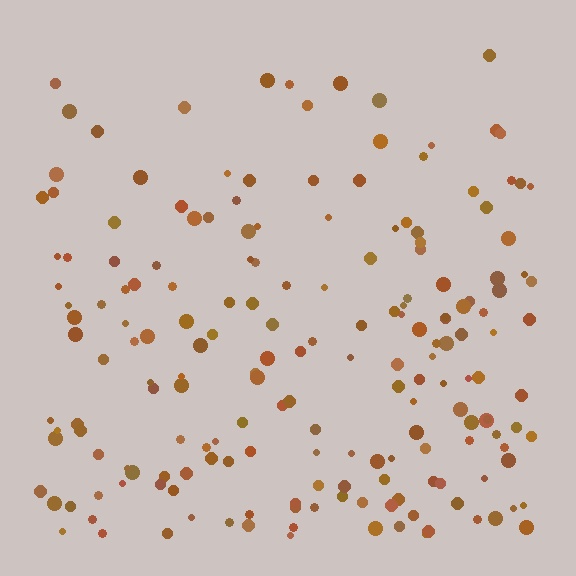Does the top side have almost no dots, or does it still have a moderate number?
Still a moderate number, just noticeably fewer than the bottom.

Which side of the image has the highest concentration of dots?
The bottom.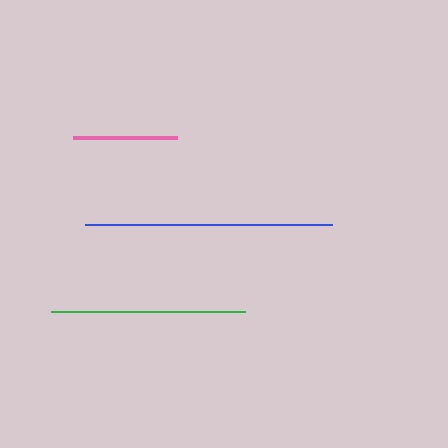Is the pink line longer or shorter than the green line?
The green line is longer than the pink line.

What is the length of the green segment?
The green segment is approximately 194 pixels long.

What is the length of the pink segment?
The pink segment is approximately 104 pixels long.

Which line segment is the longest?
The blue line is the longest at approximately 247 pixels.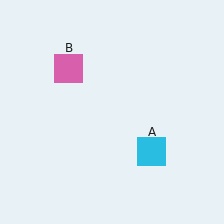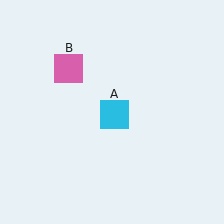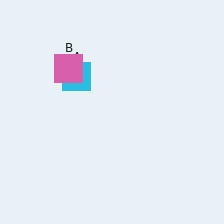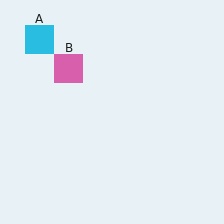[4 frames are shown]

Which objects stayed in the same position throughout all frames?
Pink square (object B) remained stationary.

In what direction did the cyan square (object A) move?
The cyan square (object A) moved up and to the left.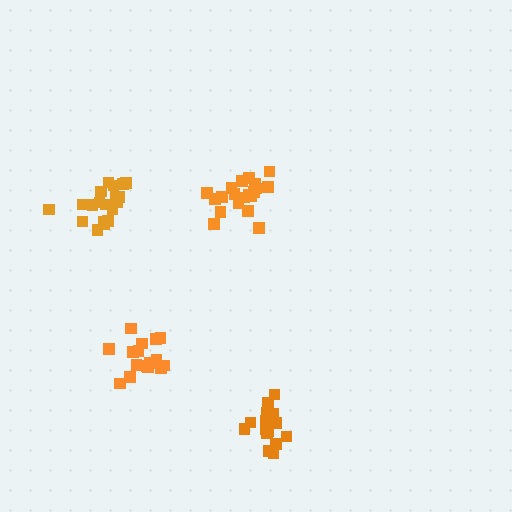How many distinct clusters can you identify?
There are 4 distinct clusters.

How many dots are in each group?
Group 1: 20 dots, Group 2: 17 dots, Group 3: 16 dots, Group 4: 20 dots (73 total).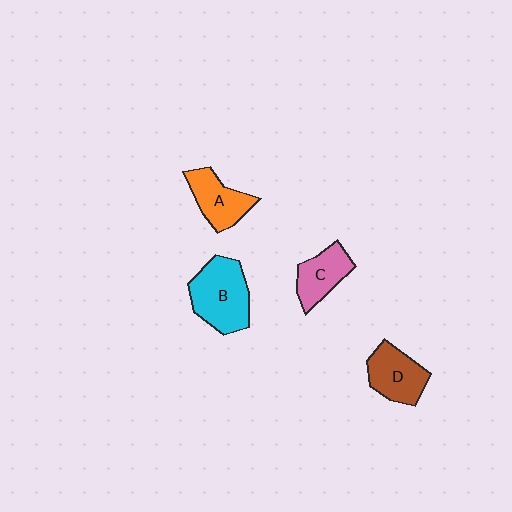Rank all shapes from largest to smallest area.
From largest to smallest: B (cyan), D (brown), A (orange), C (pink).